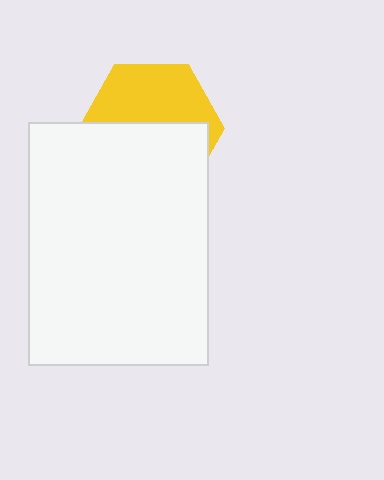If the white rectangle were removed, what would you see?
You would see the complete yellow hexagon.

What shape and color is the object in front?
The object in front is a white rectangle.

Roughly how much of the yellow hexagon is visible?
About half of it is visible (roughly 46%).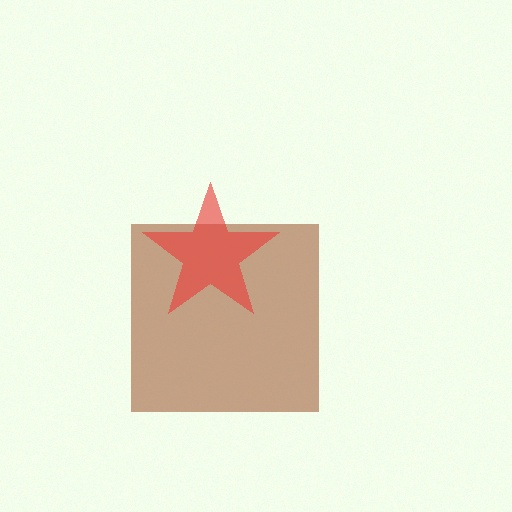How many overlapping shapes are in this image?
There are 2 overlapping shapes in the image.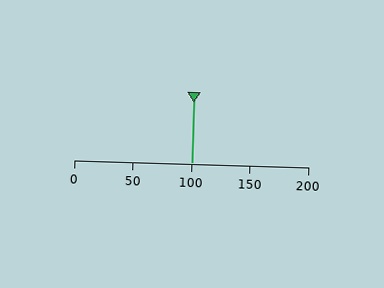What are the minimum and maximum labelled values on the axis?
The axis runs from 0 to 200.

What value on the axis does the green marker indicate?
The marker indicates approximately 100.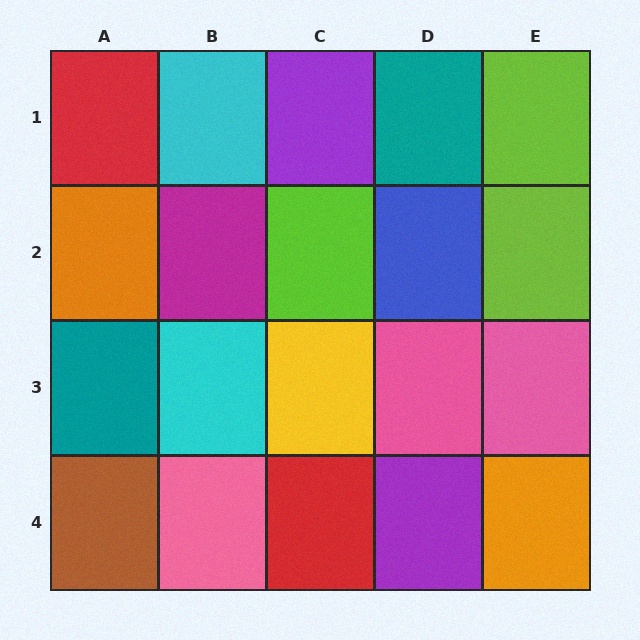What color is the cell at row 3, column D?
Pink.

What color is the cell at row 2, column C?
Lime.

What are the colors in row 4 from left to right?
Brown, pink, red, purple, orange.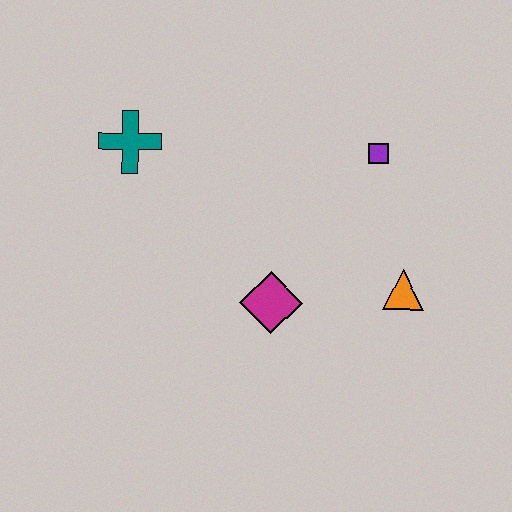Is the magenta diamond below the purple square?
Yes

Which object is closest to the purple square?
The orange triangle is closest to the purple square.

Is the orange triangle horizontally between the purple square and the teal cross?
No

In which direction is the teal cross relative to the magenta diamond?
The teal cross is above the magenta diamond.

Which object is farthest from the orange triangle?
The teal cross is farthest from the orange triangle.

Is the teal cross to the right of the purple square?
No